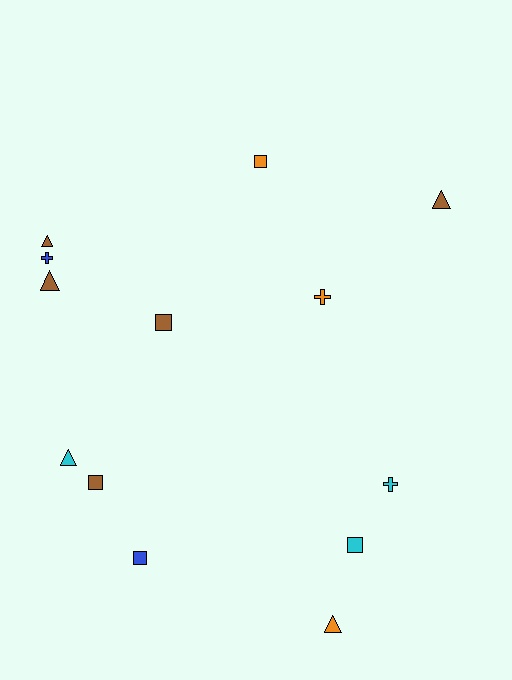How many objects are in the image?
There are 13 objects.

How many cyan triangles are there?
There is 1 cyan triangle.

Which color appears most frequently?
Brown, with 5 objects.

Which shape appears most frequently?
Square, with 5 objects.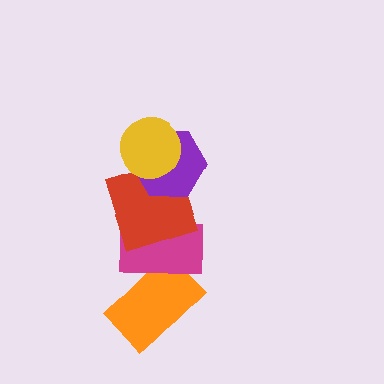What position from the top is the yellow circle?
The yellow circle is 1st from the top.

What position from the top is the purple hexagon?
The purple hexagon is 2nd from the top.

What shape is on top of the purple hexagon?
The yellow circle is on top of the purple hexagon.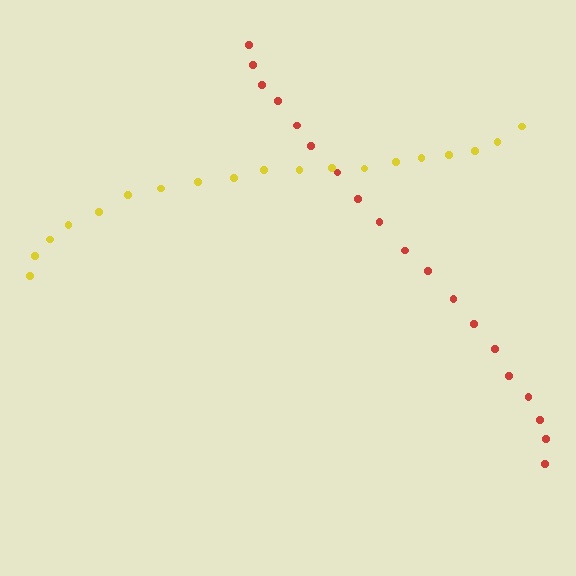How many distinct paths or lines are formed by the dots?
There are 2 distinct paths.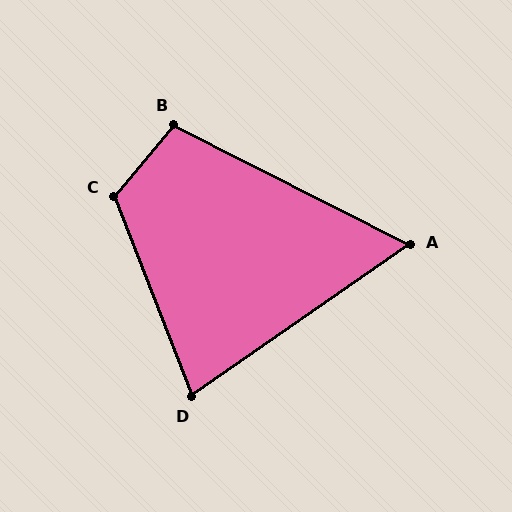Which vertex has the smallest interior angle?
A, at approximately 62 degrees.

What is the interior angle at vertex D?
Approximately 77 degrees (acute).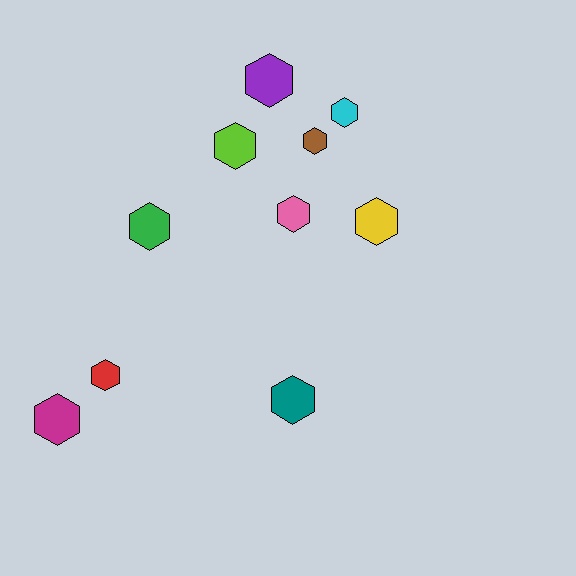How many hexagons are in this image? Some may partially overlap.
There are 10 hexagons.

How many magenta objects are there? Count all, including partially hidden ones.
There is 1 magenta object.